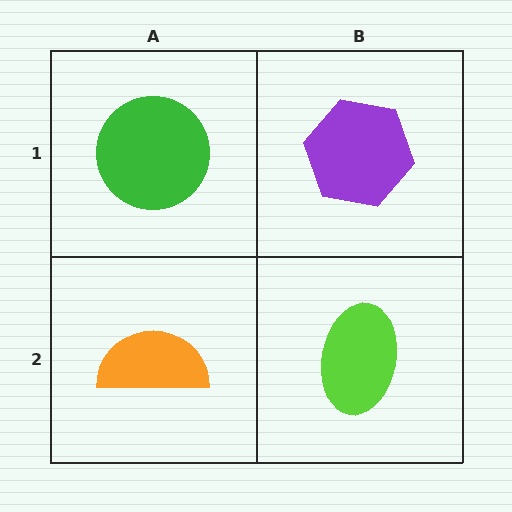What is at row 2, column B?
A lime ellipse.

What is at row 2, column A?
An orange semicircle.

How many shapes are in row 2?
2 shapes.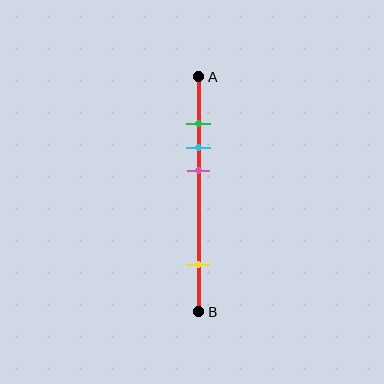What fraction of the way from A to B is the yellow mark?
The yellow mark is approximately 80% (0.8) of the way from A to B.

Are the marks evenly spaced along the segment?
No, the marks are not evenly spaced.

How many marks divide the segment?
There are 4 marks dividing the segment.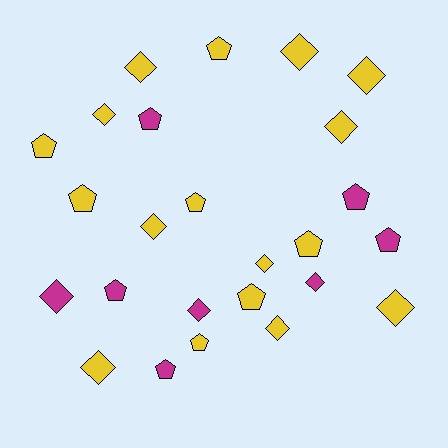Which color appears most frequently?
Yellow, with 17 objects.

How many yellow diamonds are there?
There are 10 yellow diamonds.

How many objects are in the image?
There are 25 objects.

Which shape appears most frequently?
Diamond, with 13 objects.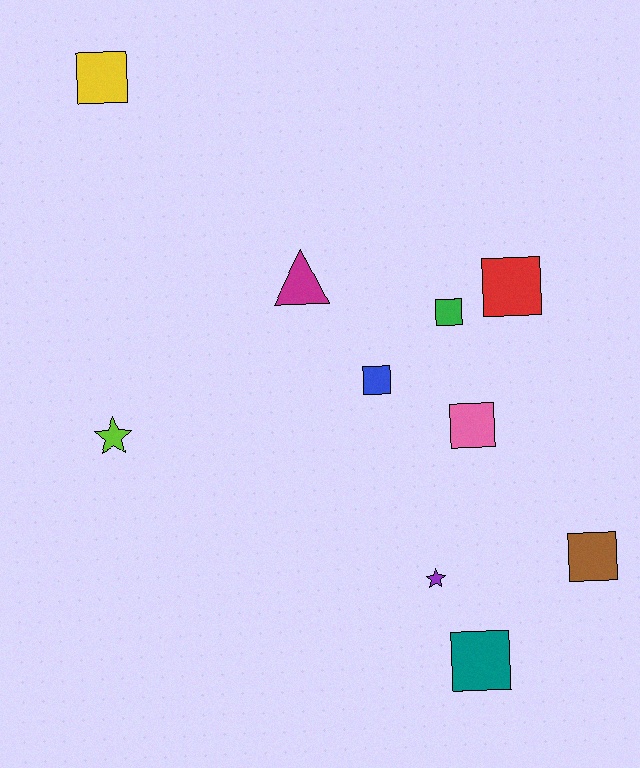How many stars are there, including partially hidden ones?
There are 2 stars.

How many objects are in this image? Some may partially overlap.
There are 10 objects.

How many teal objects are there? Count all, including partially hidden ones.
There is 1 teal object.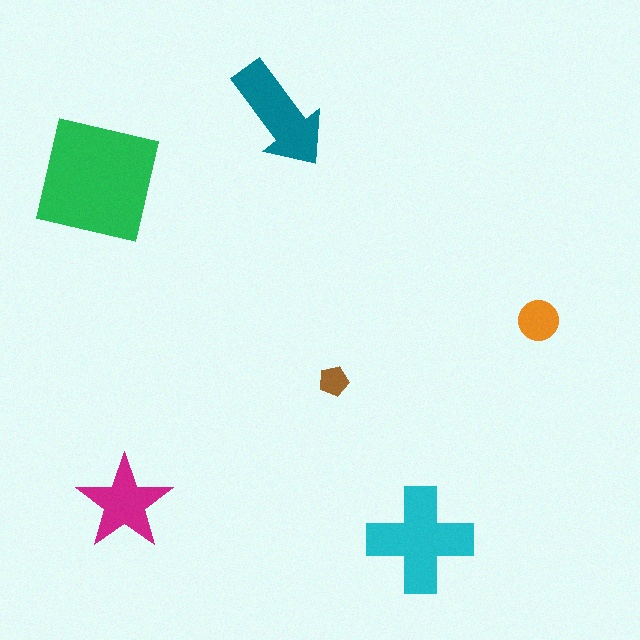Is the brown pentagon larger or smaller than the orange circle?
Smaller.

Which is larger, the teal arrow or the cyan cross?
The cyan cross.